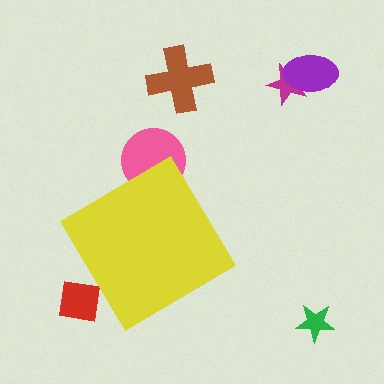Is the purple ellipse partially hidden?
No, the purple ellipse is fully visible.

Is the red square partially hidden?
Yes, the red square is partially hidden behind the yellow diamond.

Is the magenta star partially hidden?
No, the magenta star is fully visible.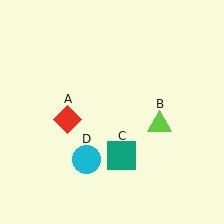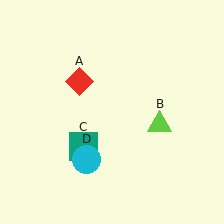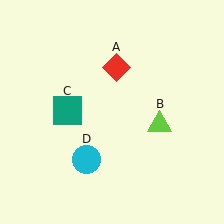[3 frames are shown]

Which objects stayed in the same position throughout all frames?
Lime triangle (object B) and cyan circle (object D) remained stationary.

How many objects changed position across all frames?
2 objects changed position: red diamond (object A), teal square (object C).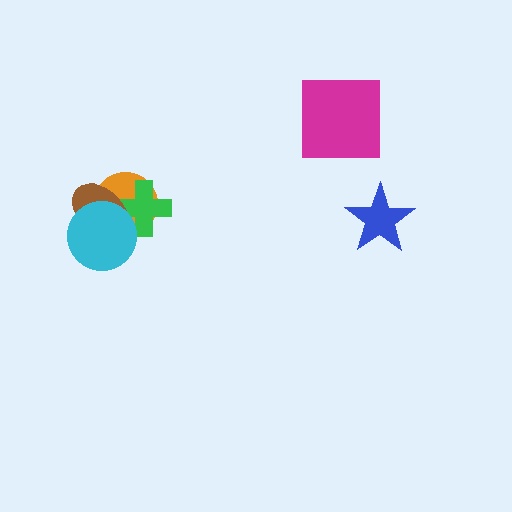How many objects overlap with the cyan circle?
3 objects overlap with the cyan circle.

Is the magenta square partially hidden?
No, no other shape covers it.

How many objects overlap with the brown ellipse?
3 objects overlap with the brown ellipse.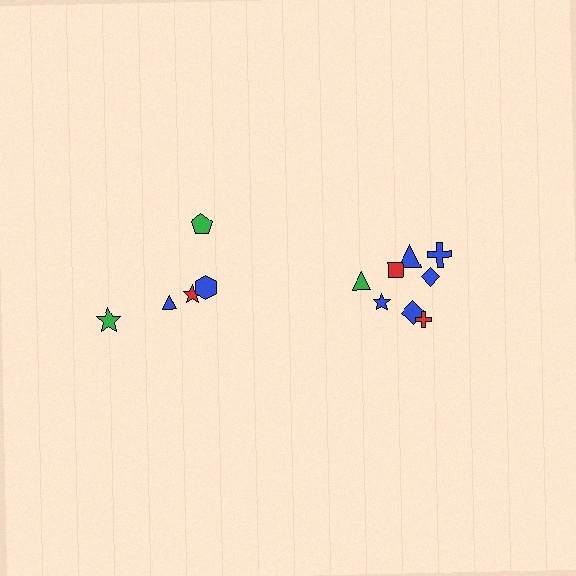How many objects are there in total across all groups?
There are 13 objects.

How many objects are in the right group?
There are 8 objects.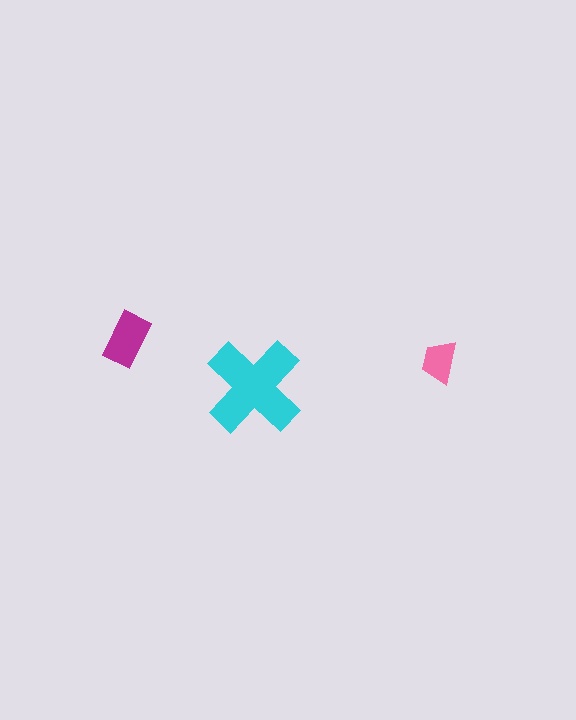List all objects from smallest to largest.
The pink trapezoid, the magenta rectangle, the cyan cross.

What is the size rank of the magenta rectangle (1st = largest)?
2nd.